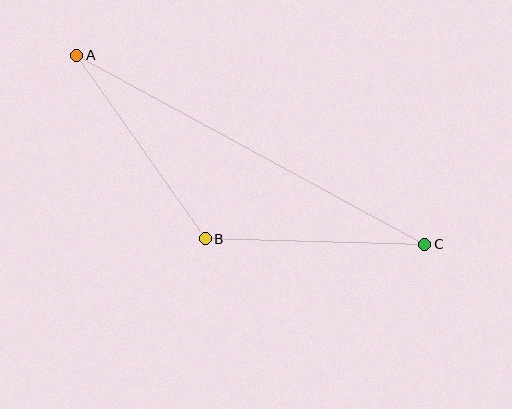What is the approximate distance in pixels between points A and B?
The distance between A and B is approximately 224 pixels.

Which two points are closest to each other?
Points B and C are closest to each other.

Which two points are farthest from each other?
Points A and C are farthest from each other.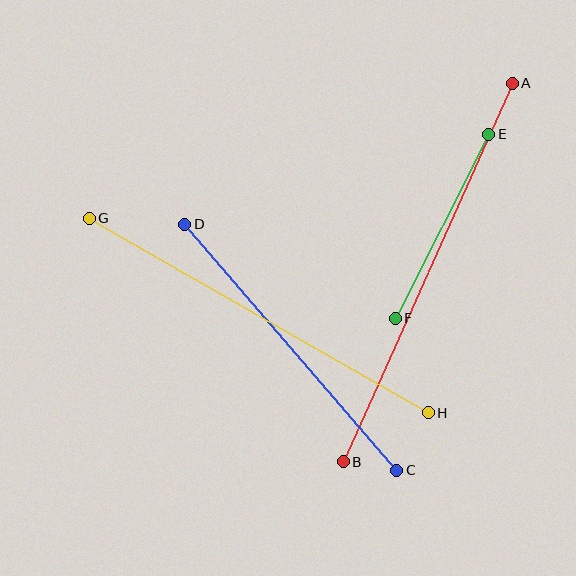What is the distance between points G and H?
The distance is approximately 391 pixels.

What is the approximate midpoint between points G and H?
The midpoint is at approximately (259, 316) pixels.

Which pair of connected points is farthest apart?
Points A and B are farthest apart.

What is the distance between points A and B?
The distance is approximately 414 pixels.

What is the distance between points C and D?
The distance is approximately 325 pixels.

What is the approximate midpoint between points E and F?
The midpoint is at approximately (442, 226) pixels.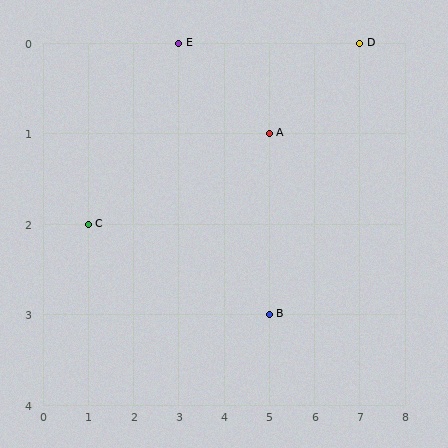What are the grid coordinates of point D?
Point D is at grid coordinates (7, 0).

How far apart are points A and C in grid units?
Points A and C are 4 columns and 1 row apart (about 4.1 grid units diagonally).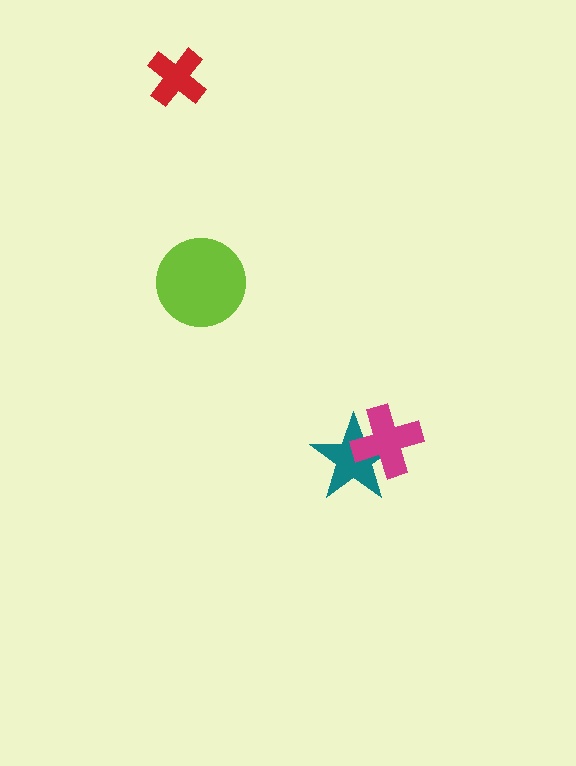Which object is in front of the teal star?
The magenta cross is in front of the teal star.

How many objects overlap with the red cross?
0 objects overlap with the red cross.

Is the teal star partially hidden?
Yes, it is partially covered by another shape.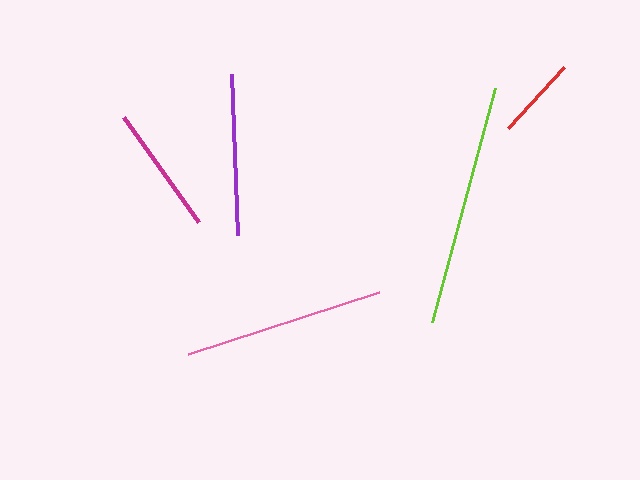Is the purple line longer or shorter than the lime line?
The lime line is longer than the purple line.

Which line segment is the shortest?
The red line is the shortest at approximately 83 pixels.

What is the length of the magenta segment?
The magenta segment is approximately 129 pixels long.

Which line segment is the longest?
The lime line is the longest at approximately 242 pixels.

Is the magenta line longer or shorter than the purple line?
The purple line is longer than the magenta line.